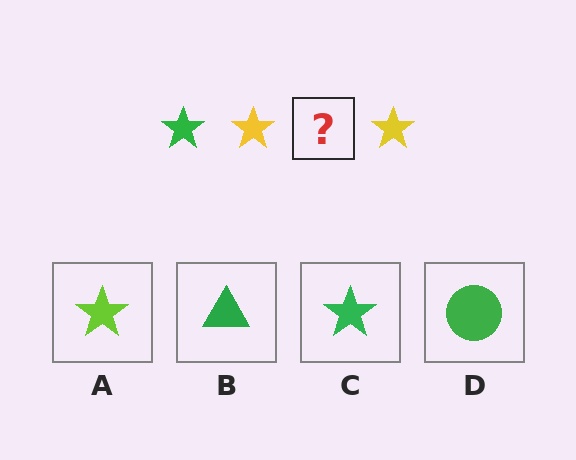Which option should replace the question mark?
Option C.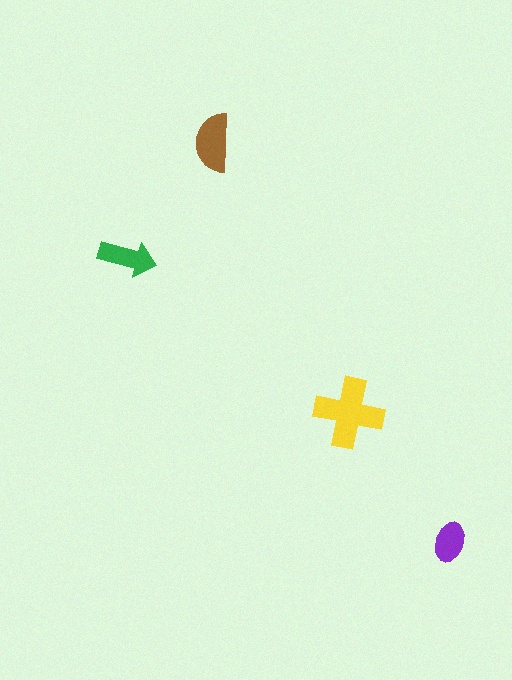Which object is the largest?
The yellow cross.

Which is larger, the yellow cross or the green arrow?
The yellow cross.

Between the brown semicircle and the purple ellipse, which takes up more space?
The brown semicircle.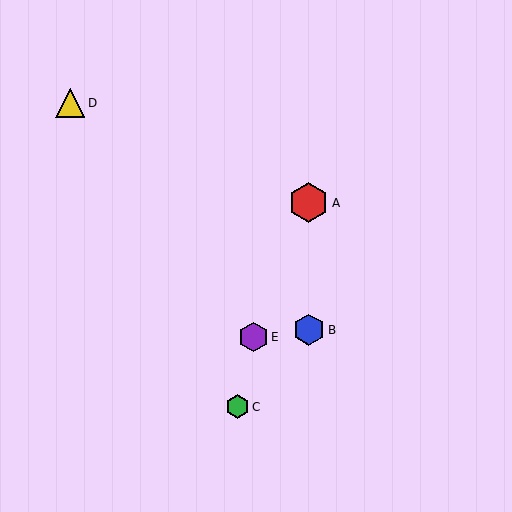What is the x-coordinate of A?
Object A is at x≈309.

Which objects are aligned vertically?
Objects A, B are aligned vertically.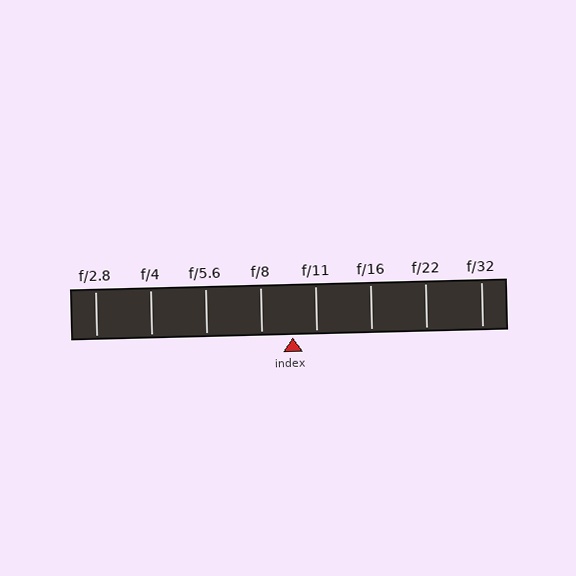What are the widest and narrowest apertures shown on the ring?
The widest aperture shown is f/2.8 and the narrowest is f/32.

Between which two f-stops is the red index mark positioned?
The index mark is between f/8 and f/11.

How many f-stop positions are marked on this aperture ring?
There are 8 f-stop positions marked.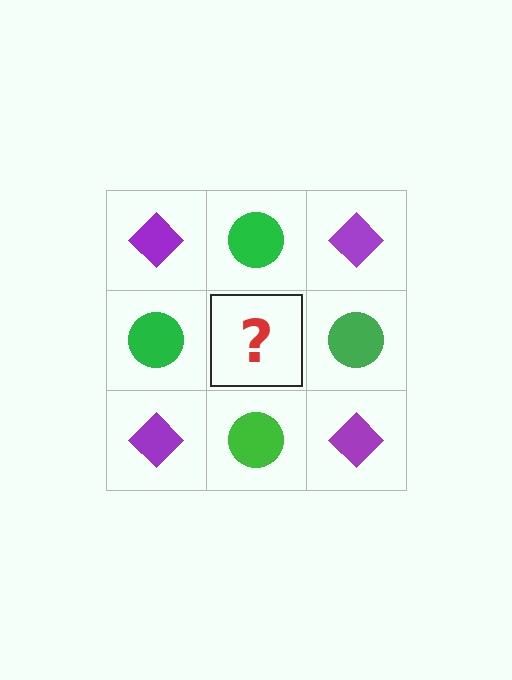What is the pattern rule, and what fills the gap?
The rule is that it alternates purple diamond and green circle in a checkerboard pattern. The gap should be filled with a purple diamond.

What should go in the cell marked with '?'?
The missing cell should contain a purple diamond.